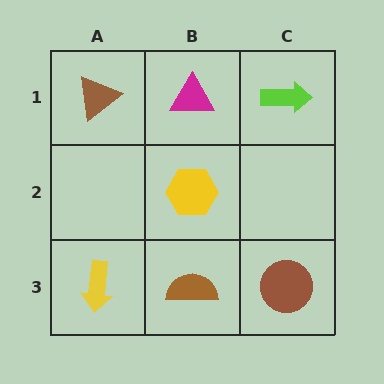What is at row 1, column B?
A magenta triangle.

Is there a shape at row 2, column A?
No, that cell is empty.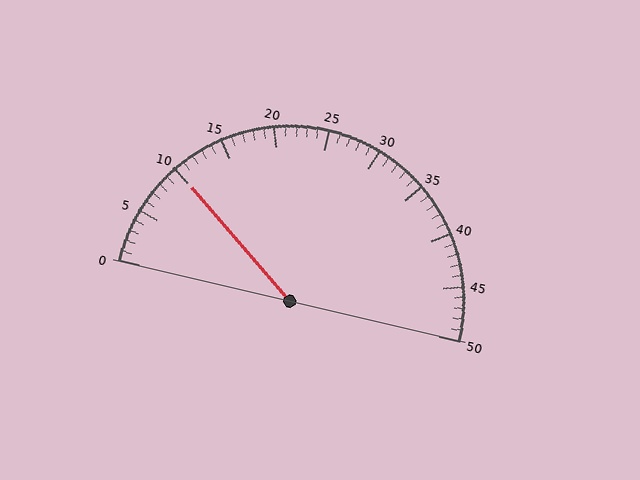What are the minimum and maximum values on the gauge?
The gauge ranges from 0 to 50.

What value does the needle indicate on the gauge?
The needle indicates approximately 10.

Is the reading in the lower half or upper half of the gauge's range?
The reading is in the lower half of the range (0 to 50).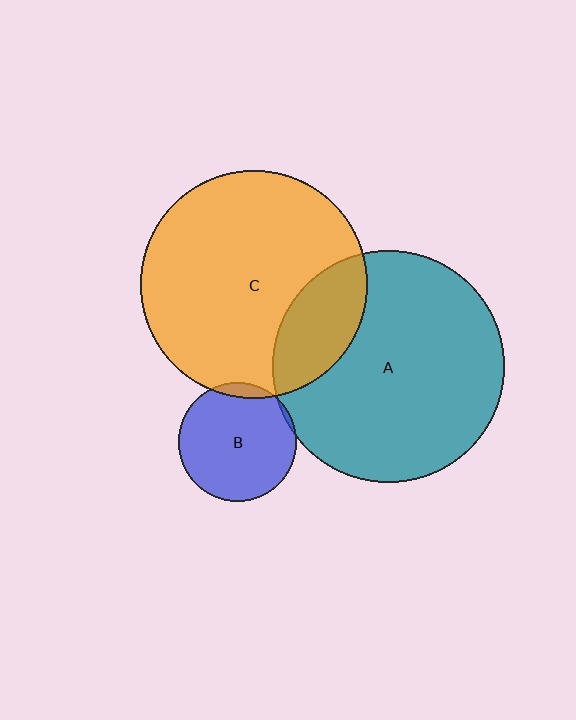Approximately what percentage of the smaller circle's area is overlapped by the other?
Approximately 5%.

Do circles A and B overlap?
Yes.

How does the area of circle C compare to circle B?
Approximately 3.7 times.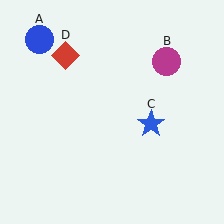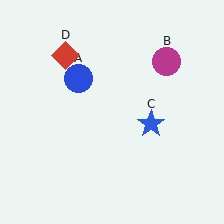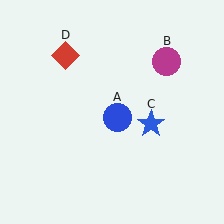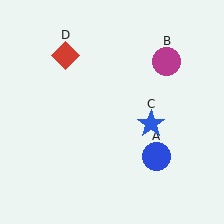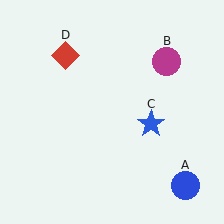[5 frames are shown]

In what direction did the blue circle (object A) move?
The blue circle (object A) moved down and to the right.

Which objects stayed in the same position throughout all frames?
Magenta circle (object B) and blue star (object C) and red diamond (object D) remained stationary.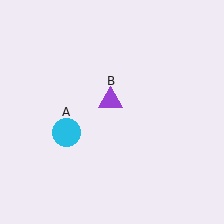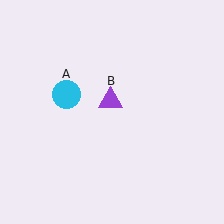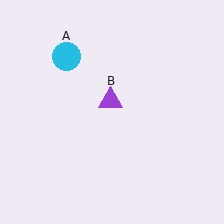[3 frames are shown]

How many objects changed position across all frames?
1 object changed position: cyan circle (object A).